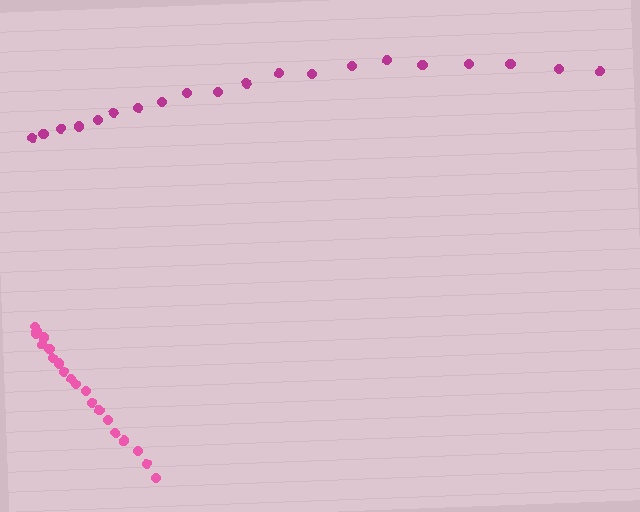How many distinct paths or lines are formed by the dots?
There are 2 distinct paths.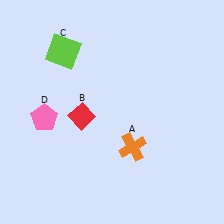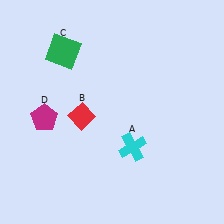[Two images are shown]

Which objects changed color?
A changed from orange to cyan. C changed from lime to green. D changed from pink to magenta.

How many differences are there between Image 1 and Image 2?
There are 3 differences between the two images.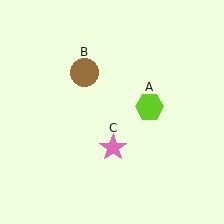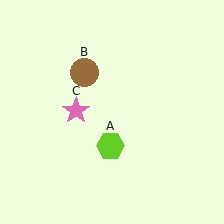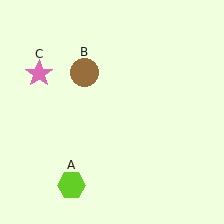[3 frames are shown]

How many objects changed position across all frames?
2 objects changed position: lime hexagon (object A), pink star (object C).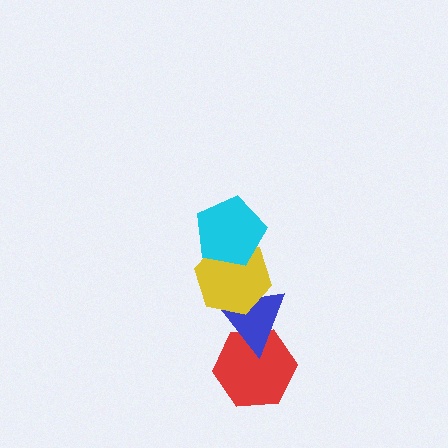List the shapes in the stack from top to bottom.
From top to bottom: the cyan pentagon, the yellow hexagon, the blue triangle, the red hexagon.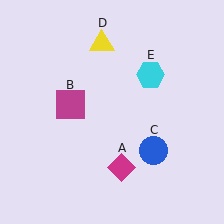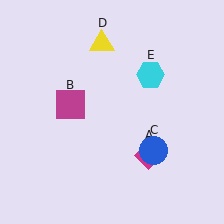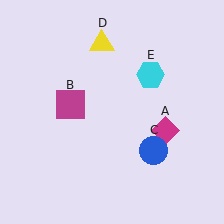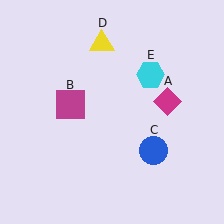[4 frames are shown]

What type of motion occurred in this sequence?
The magenta diamond (object A) rotated counterclockwise around the center of the scene.